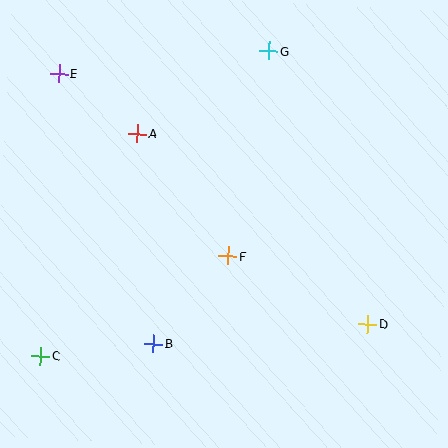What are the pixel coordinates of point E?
Point E is at (59, 73).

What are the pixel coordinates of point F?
Point F is at (228, 256).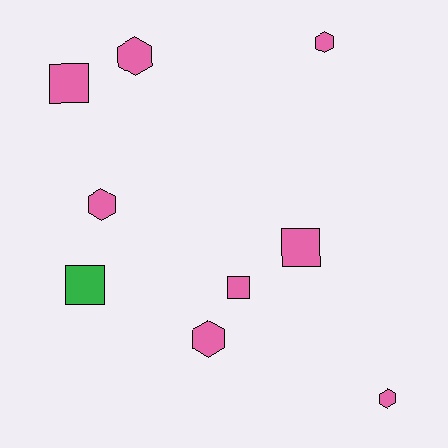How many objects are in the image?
There are 9 objects.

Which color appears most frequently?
Pink, with 8 objects.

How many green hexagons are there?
There are no green hexagons.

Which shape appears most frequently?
Hexagon, with 5 objects.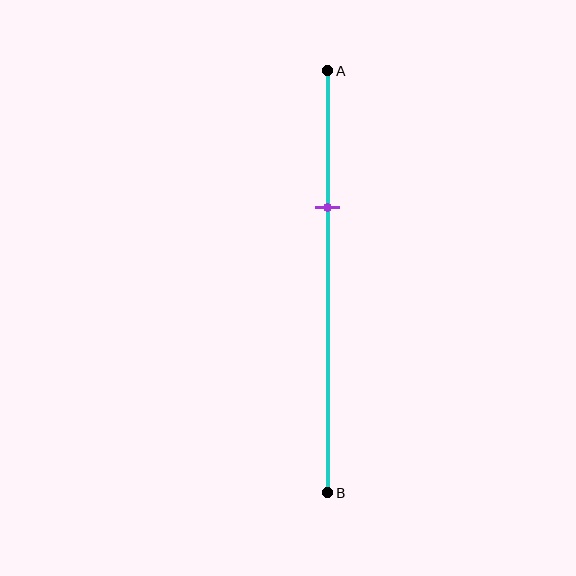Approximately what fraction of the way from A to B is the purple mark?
The purple mark is approximately 30% of the way from A to B.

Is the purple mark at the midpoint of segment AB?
No, the mark is at about 30% from A, not at the 50% midpoint.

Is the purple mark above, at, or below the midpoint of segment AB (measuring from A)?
The purple mark is above the midpoint of segment AB.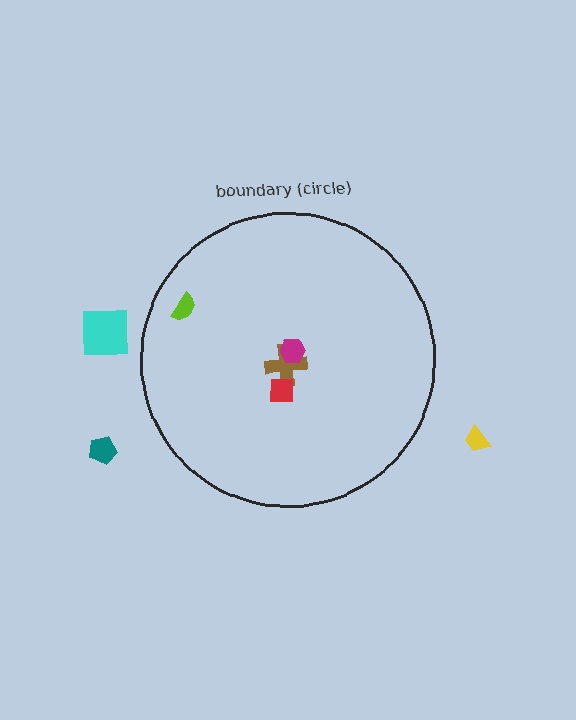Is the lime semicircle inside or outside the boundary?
Inside.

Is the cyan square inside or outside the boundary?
Outside.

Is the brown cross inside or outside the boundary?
Inside.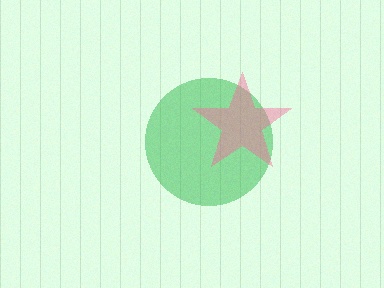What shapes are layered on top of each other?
The layered shapes are: a green circle, a pink star.